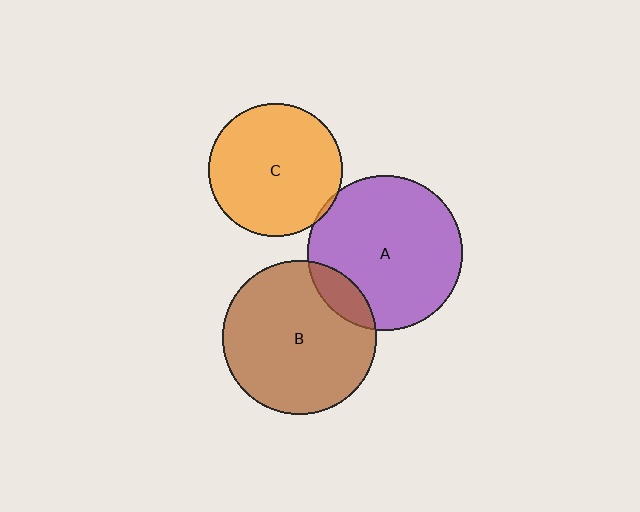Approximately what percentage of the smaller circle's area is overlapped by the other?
Approximately 10%.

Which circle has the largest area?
Circle A (purple).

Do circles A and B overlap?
Yes.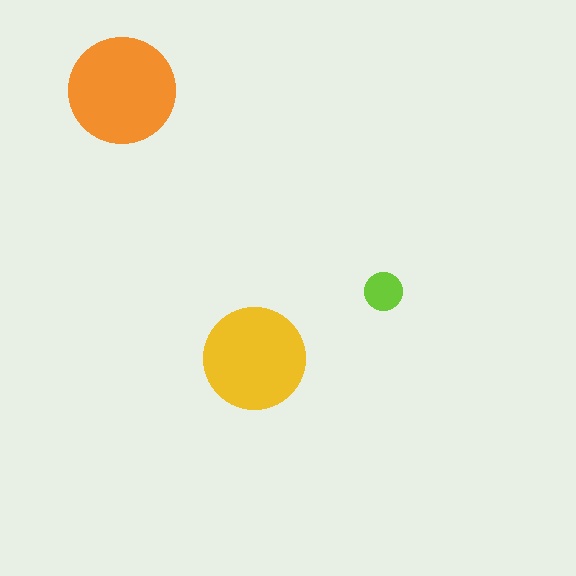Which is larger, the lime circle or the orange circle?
The orange one.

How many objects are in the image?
There are 3 objects in the image.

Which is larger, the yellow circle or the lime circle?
The yellow one.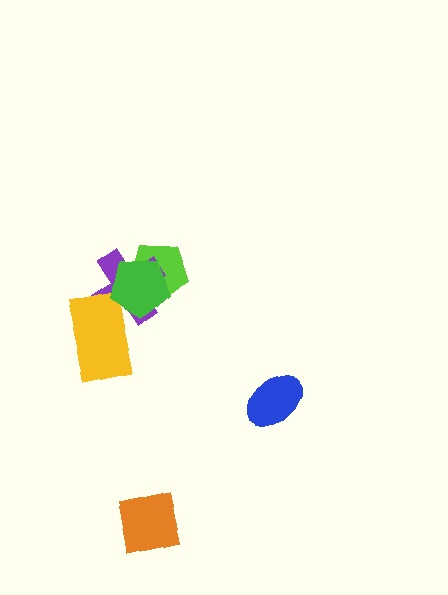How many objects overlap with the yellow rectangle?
2 objects overlap with the yellow rectangle.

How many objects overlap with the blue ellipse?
0 objects overlap with the blue ellipse.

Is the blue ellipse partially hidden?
No, no other shape covers it.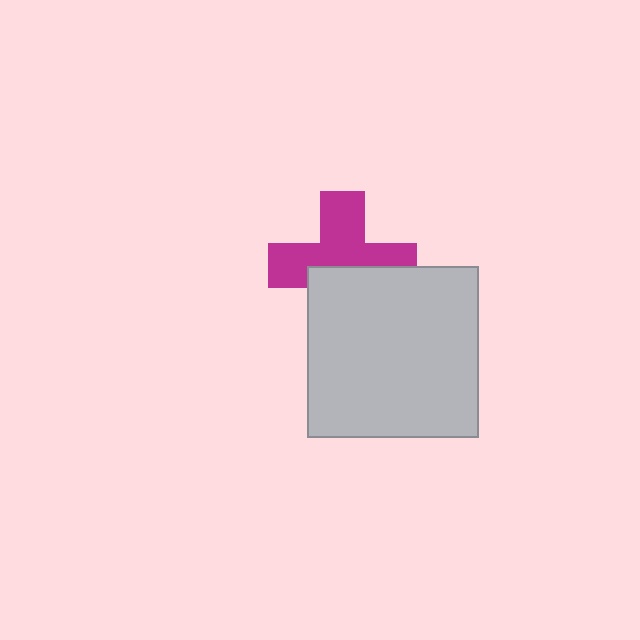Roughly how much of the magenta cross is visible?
About half of it is visible (roughly 58%).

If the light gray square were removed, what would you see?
You would see the complete magenta cross.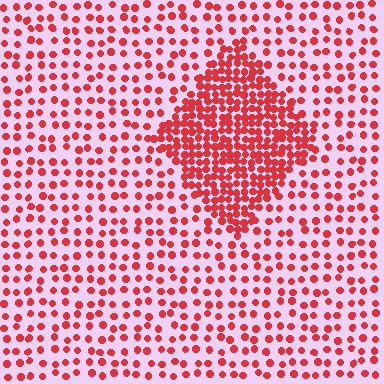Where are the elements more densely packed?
The elements are more densely packed inside the diamond boundary.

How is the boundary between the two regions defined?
The boundary is defined by a change in element density (approximately 2.5x ratio). All elements are the same color, size, and shape.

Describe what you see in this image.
The image contains small red elements arranged at two different densities. A diamond-shaped region is visible where the elements are more densely packed than the surrounding area.